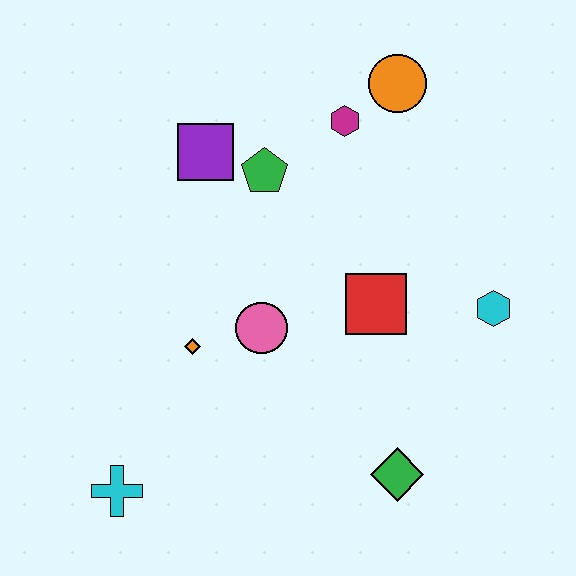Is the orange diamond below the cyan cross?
No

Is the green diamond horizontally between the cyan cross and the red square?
No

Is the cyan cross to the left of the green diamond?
Yes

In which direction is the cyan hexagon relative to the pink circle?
The cyan hexagon is to the right of the pink circle.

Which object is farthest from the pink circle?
The orange circle is farthest from the pink circle.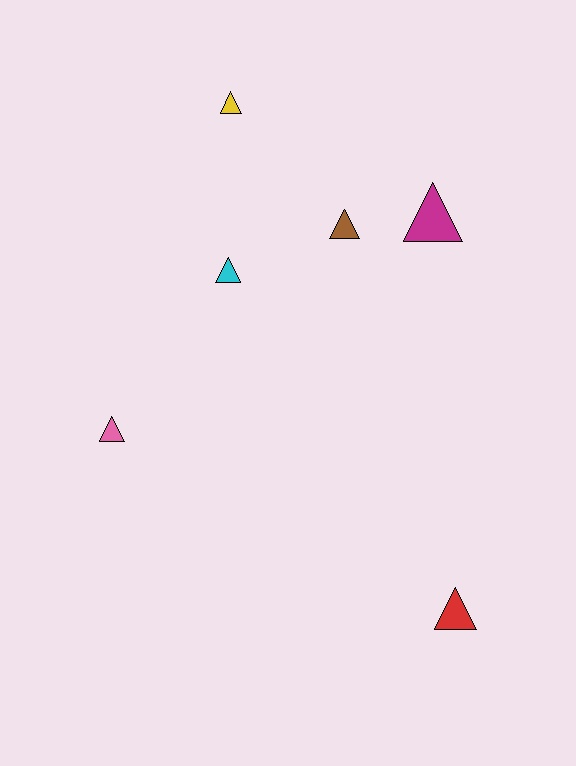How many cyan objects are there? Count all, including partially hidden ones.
There is 1 cyan object.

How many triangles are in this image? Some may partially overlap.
There are 6 triangles.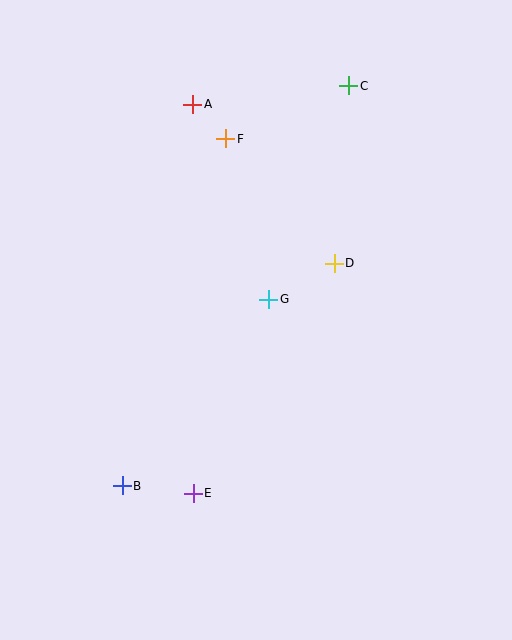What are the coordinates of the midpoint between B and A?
The midpoint between B and A is at (157, 295).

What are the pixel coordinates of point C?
Point C is at (349, 86).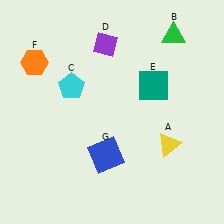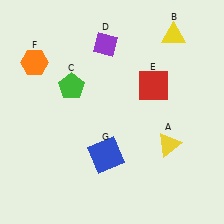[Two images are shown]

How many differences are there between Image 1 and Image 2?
There are 3 differences between the two images.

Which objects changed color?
B changed from green to yellow. C changed from cyan to green. E changed from teal to red.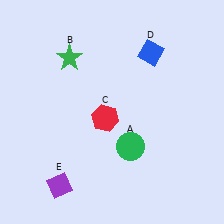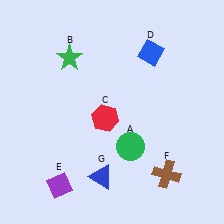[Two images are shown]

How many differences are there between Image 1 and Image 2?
There are 2 differences between the two images.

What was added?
A brown cross (F), a blue triangle (G) were added in Image 2.